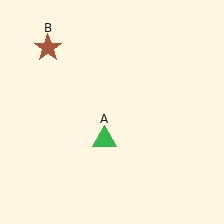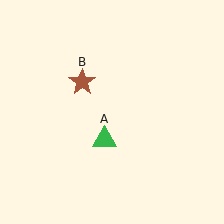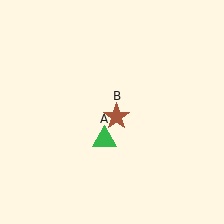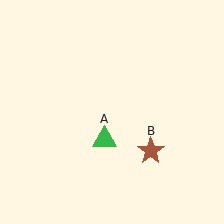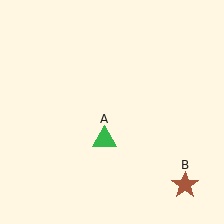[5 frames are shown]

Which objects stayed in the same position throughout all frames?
Green triangle (object A) remained stationary.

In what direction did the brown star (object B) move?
The brown star (object B) moved down and to the right.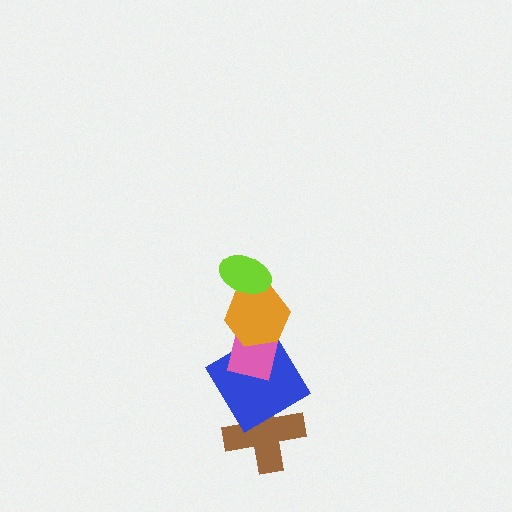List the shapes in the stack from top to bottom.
From top to bottom: the lime ellipse, the orange hexagon, the pink rectangle, the blue diamond, the brown cross.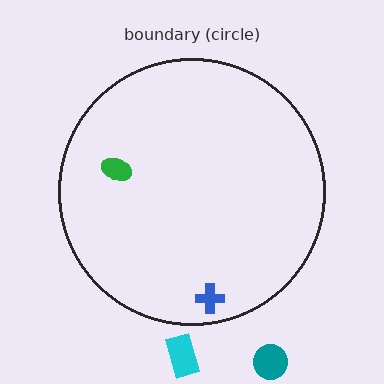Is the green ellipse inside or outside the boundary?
Inside.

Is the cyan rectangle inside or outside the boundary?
Outside.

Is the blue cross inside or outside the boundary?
Inside.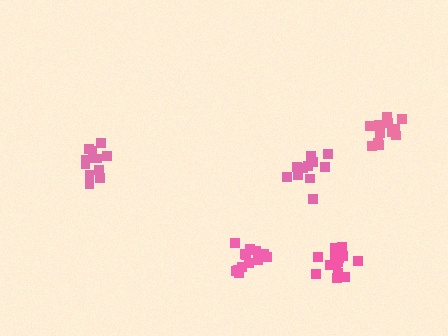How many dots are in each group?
Group 1: 11 dots, Group 2: 14 dots, Group 3: 14 dots, Group 4: 12 dots, Group 5: 12 dots (63 total).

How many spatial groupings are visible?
There are 5 spatial groupings.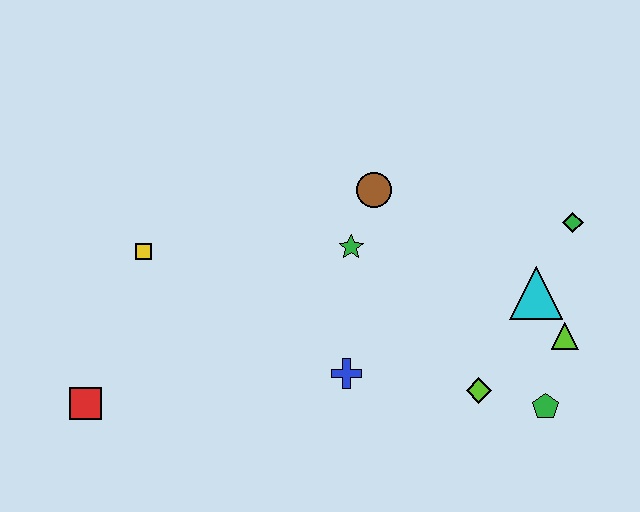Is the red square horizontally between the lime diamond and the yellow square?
No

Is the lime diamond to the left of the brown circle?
No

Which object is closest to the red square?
The yellow square is closest to the red square.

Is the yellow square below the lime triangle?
No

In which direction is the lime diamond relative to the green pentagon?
The lime diamond is to the left of the green pentagon.